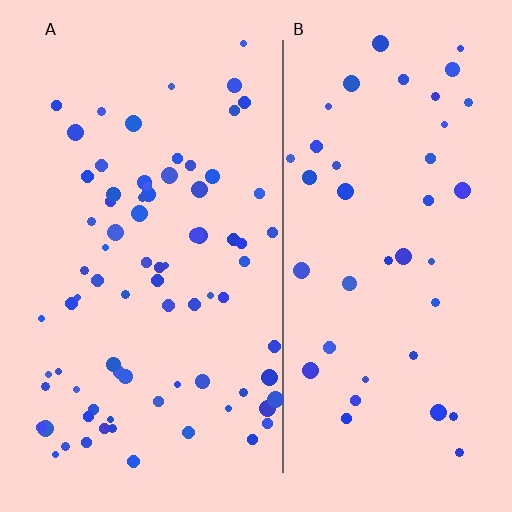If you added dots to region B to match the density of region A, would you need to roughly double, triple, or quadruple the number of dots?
Approximately double.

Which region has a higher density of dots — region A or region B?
A (the left).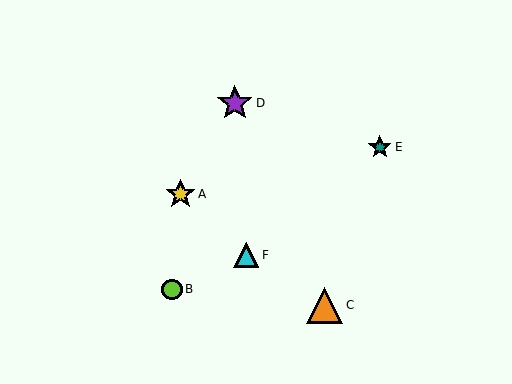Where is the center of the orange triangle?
The center of the orange triangle is at (325, 305).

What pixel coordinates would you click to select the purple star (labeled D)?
Click at (235, 103) to select the purple star D.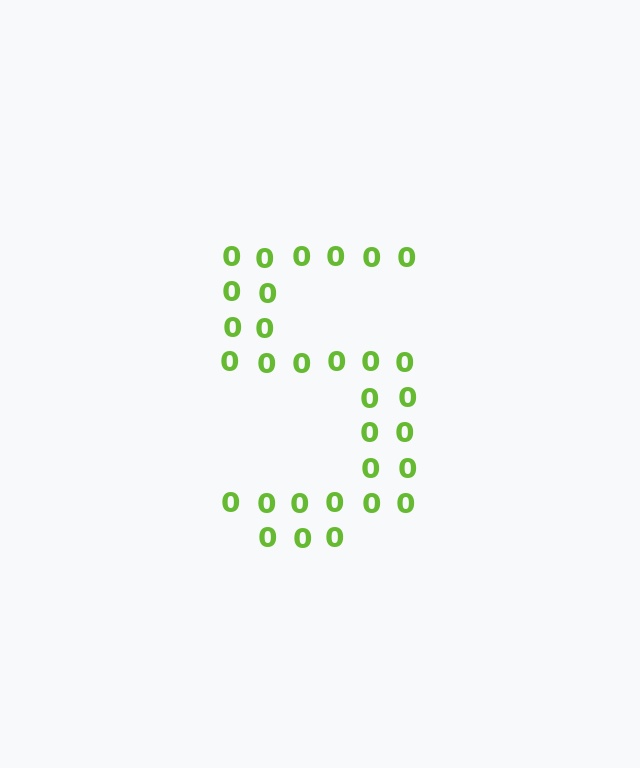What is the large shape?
The large shape is the digit 5.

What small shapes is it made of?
It is made of small digit 0's.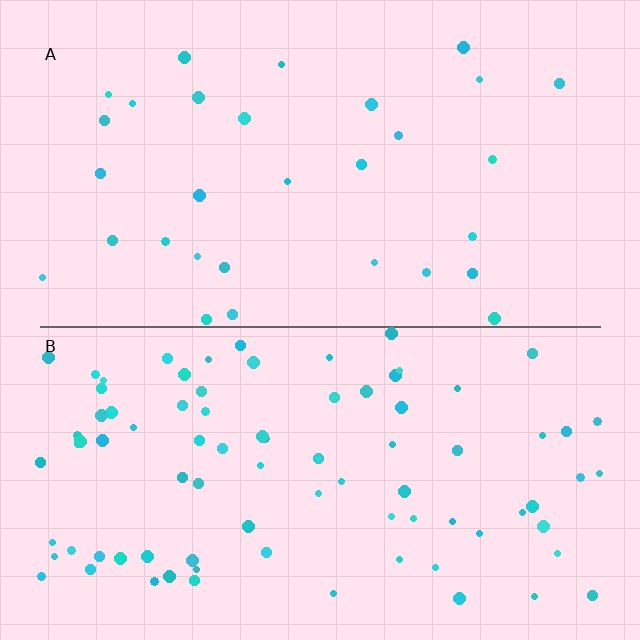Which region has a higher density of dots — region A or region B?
B (the bottom).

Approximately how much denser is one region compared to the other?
Approximately 2.8× — region B over region A.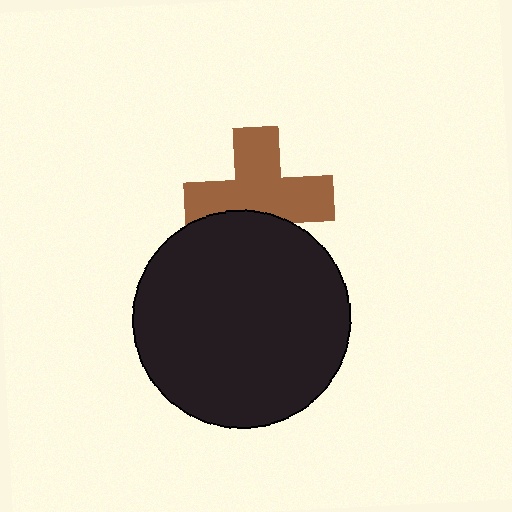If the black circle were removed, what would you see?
You would see the complete brown cross.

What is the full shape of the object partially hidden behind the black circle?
The partially hidden object is a brown cross.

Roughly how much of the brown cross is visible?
Most of it is visible (roughly 69%).